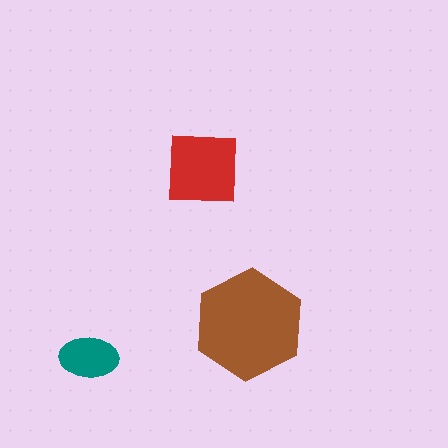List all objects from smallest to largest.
The teal ellipse, the red square, the brown hexagon.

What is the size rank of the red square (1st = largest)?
2nd.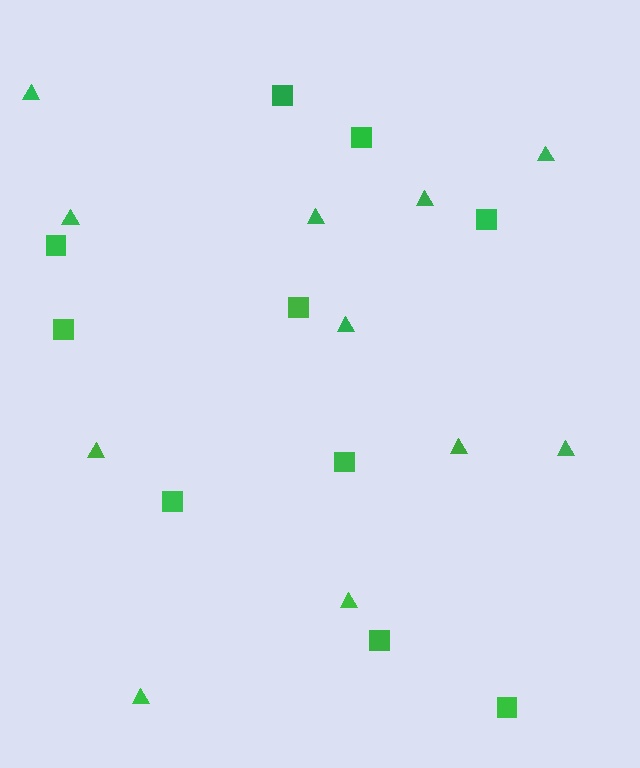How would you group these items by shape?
There are 2 groups: one group of triangles (11) and one group of squares (10).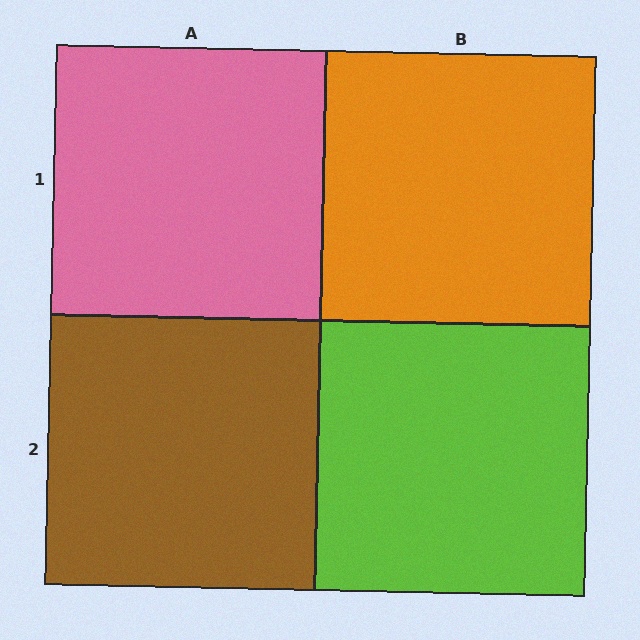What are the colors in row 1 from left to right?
Pink, orange.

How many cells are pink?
1 cell is pink.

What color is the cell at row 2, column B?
Lime.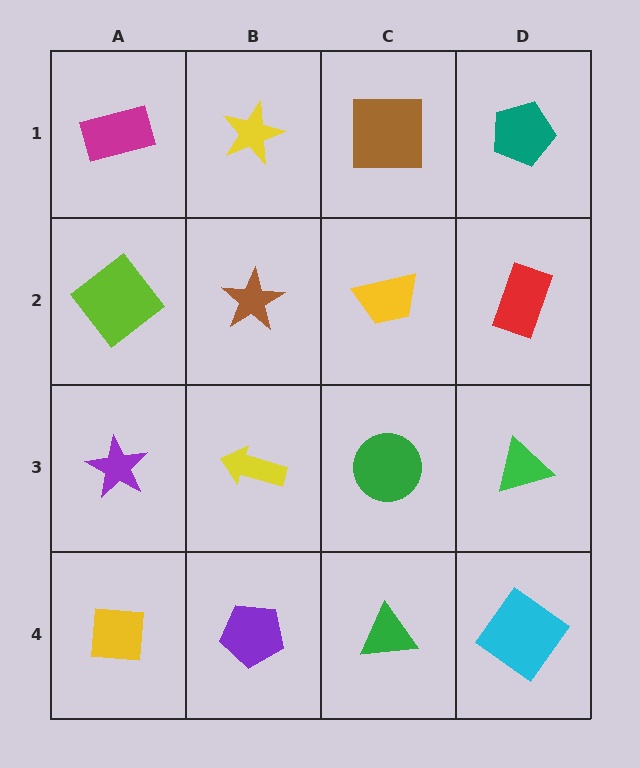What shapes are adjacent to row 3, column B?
A brown star (row 2, column B), a purple pentagon (row 4, column B), a purple star (row 3, column A), a green circle (row 3, column C).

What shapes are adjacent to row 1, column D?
A red rectangle (row 2, column D), a brown square (row 1, column C).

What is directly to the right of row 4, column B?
A green triangle.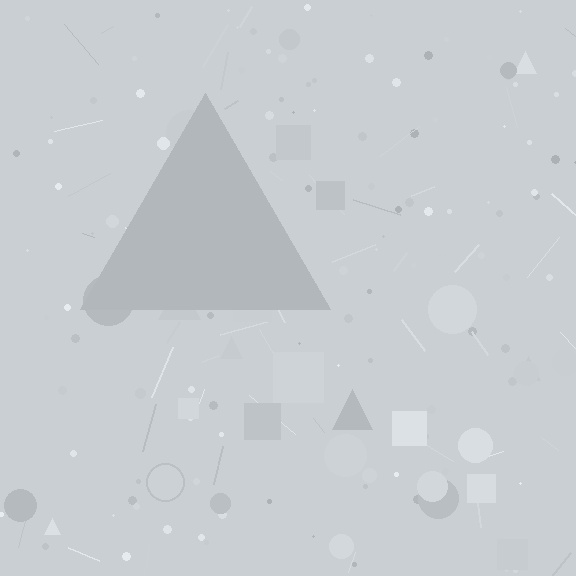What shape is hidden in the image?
A triangle is hidden in the image.